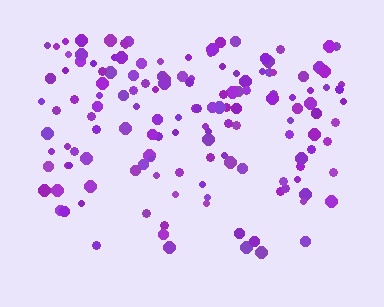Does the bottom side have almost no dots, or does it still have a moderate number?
Still a moderate number, just noticeably fewer than the top.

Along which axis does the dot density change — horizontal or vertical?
Vertical.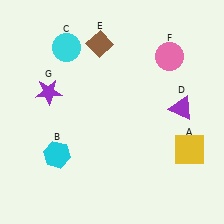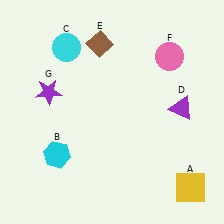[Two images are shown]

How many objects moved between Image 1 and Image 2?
1 object moved between the two images.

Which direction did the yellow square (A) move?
The yellow square (A) moved down.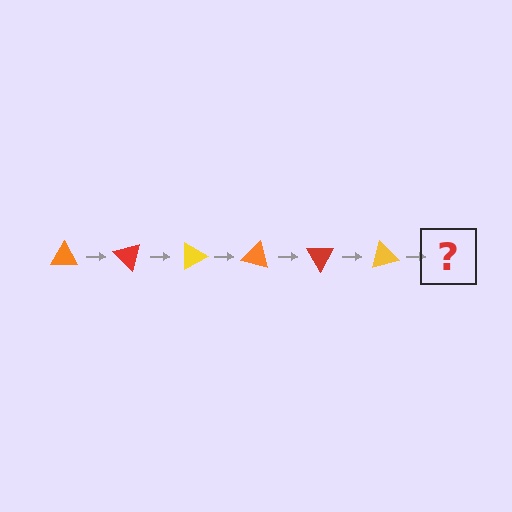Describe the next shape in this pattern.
It should be an orange triangle, rotated 270 degrees from the start.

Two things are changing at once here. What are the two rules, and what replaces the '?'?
The two rules are that it rotates 45 degrees each step and the color cycles through orange, red, and yellow. The '?' should be an orange triangle, rotated 270 degrees from the start.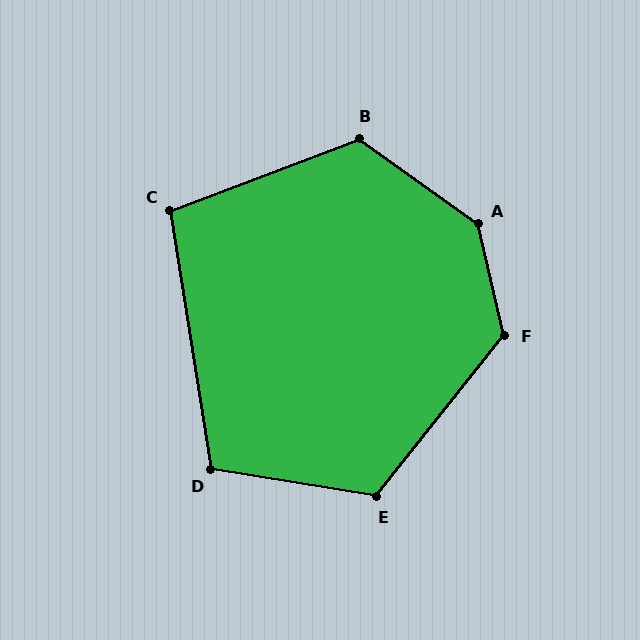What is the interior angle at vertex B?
Approximately 124 degrees (obtuse).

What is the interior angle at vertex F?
Approximately 128 degrees (obtuse).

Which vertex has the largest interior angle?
A, at approximately 139 degrees.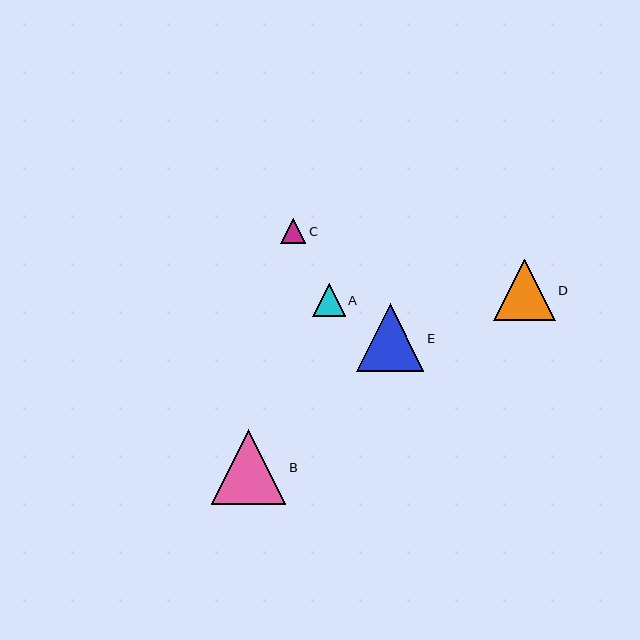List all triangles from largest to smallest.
From largest to smallest: B, E, D, A, C.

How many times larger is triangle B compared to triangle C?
Triangle B is approximately 3.0 times the size of triangle C.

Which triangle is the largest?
Triangle B is the largest with a size of approximately 75 pixels.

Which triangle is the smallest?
Triangle C is the smallest with a size of approximately 25 pixels.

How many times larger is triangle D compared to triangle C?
Triangle D is approximately 2.5 times the size of triangle C.